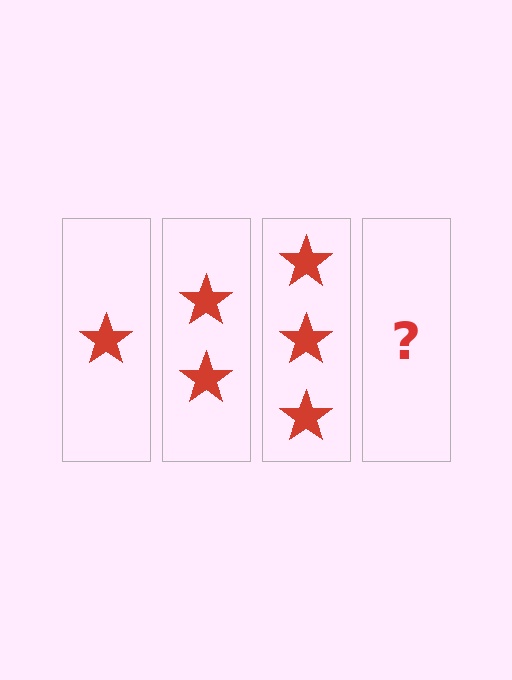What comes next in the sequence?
The next element should be 4 stars.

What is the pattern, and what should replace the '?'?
The pattern is that each step adds one more star. The '?' should be 4 stars.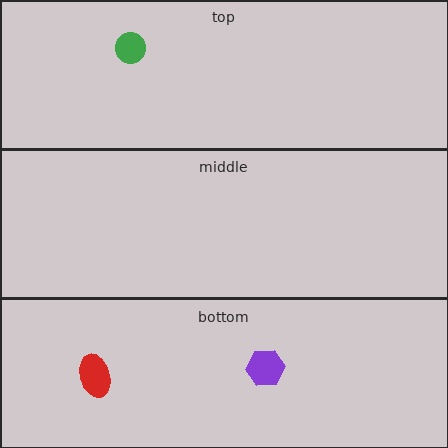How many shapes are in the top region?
1.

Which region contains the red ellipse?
The bottom region.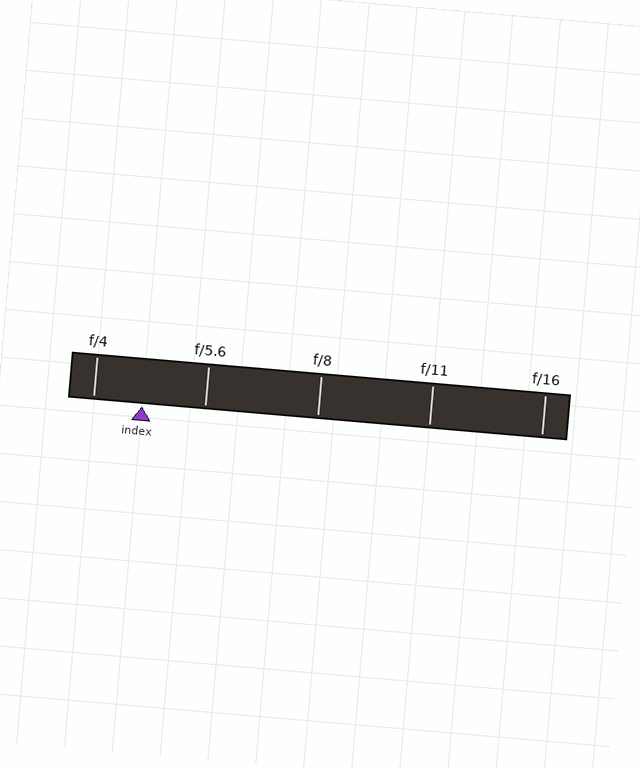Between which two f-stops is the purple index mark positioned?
The index mark is between f/4 and f/5.6.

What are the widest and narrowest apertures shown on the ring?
The widest aperture shown is f/4 and the narrowest is f/16.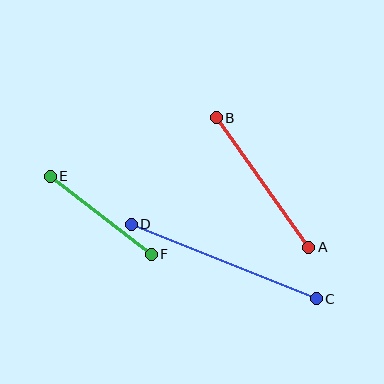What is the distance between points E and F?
The distance is approximately 127 pixels.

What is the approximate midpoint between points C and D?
The midpoint is at approximately (224, 261) pixels.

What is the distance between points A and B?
The distance is approximately 159 pixels.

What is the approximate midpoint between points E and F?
The midpoint is at approximately (101, 215) pixels.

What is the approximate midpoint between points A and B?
The midpoint is at approximately (263, 182) pixels.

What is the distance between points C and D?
The distance is approximately 200 pixels.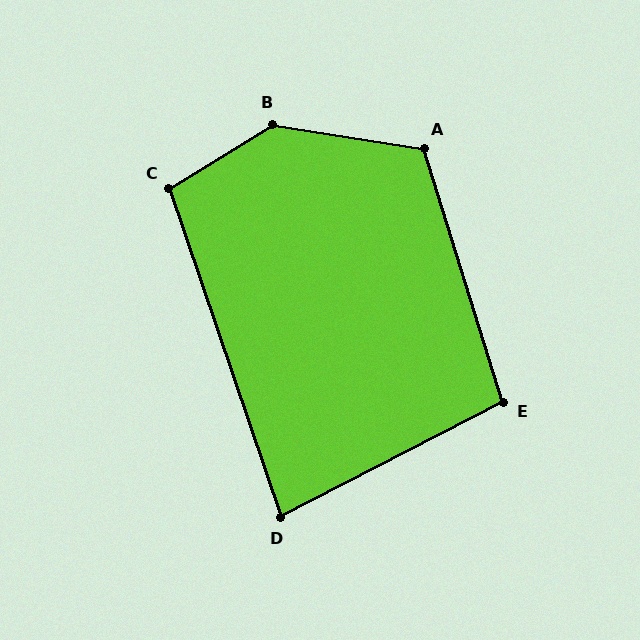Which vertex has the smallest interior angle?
D, at approximately 82 degrees.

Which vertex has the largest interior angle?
B, at approximately 140 degrees.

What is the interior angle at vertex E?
Approximately 100 degrees (obtuse).